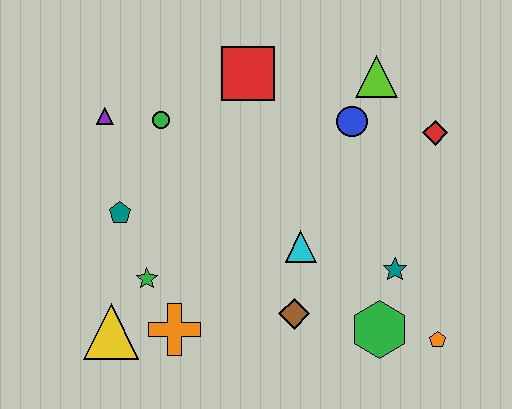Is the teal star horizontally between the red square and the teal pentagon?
No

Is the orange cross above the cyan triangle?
No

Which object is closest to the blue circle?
The lime triangle is closest to the blue circle.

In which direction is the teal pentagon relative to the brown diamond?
The teal pentagon is to the left of the brown diamond.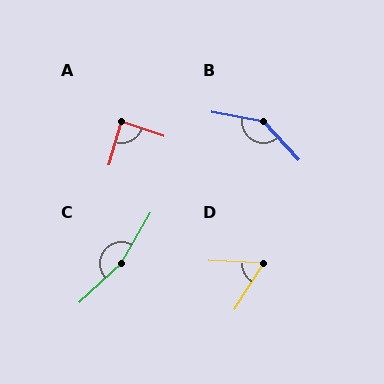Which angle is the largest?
C, at approximately 163 degrees.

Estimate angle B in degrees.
Approximately 144 degrees.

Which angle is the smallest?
D, at approximately 59 degrees.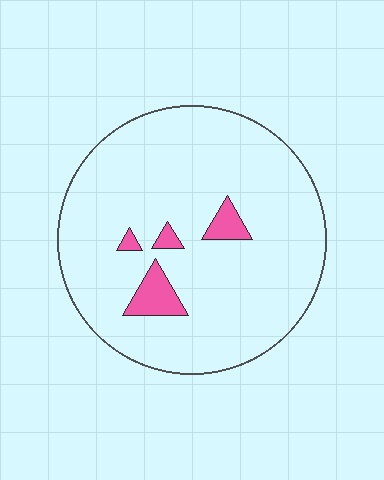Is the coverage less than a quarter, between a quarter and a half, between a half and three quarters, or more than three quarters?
Less than a quarter.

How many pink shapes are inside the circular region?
4.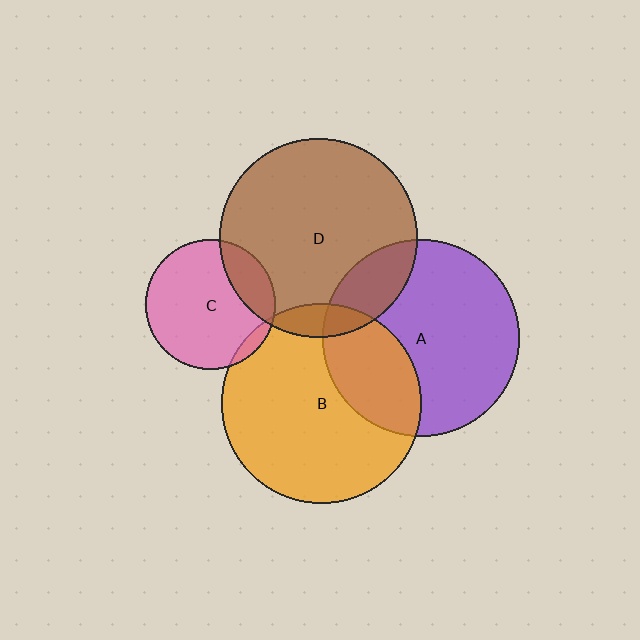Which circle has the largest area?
Circle B (orange).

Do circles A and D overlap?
Yes.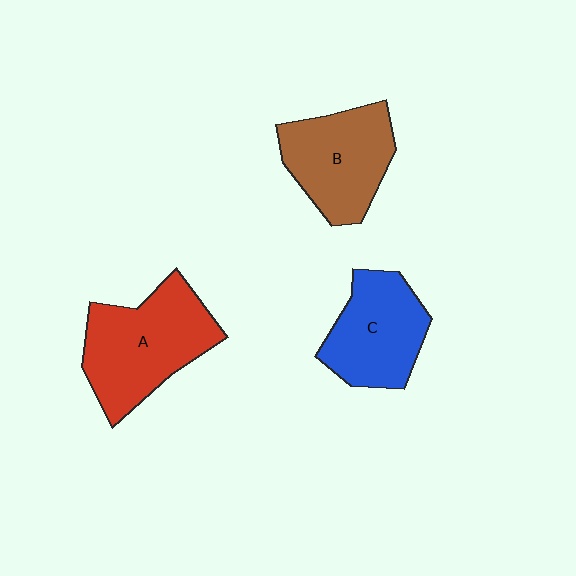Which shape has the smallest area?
Shape C (blue).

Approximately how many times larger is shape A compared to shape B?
Approximately 1.2 times.